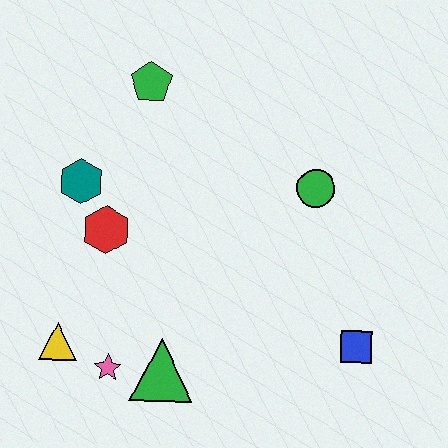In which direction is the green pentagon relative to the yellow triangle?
The green pentagon is above the yellow triangle.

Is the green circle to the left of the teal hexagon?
No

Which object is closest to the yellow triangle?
The pink star is closest to the yellow triangle.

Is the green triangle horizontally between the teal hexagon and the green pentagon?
No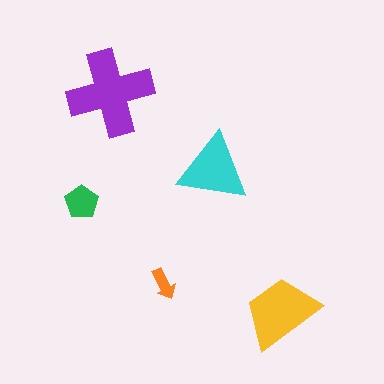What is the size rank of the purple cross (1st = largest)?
1st.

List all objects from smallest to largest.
The orange arrow, the green pentagon, the cyan triangle, the yellow trapezoid, the purple cross.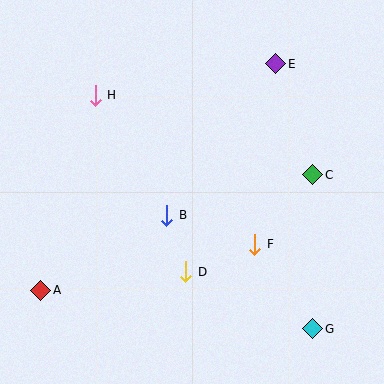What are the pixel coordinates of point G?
Point G is at (313, 329).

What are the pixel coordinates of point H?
Point H is at (95, 95).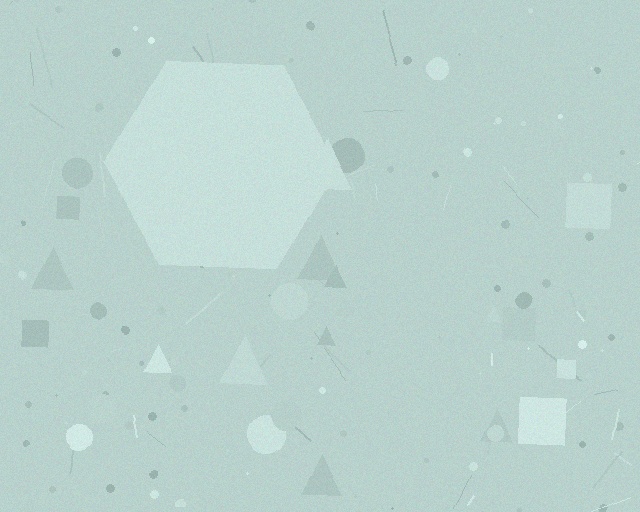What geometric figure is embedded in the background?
A hexagon is embedded in the background.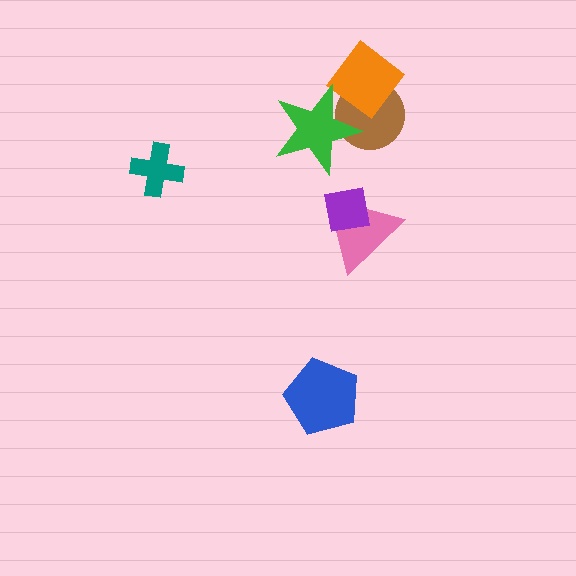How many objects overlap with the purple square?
1 object overlaps with the purple square.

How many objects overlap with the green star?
2 objects overlap with the green star.